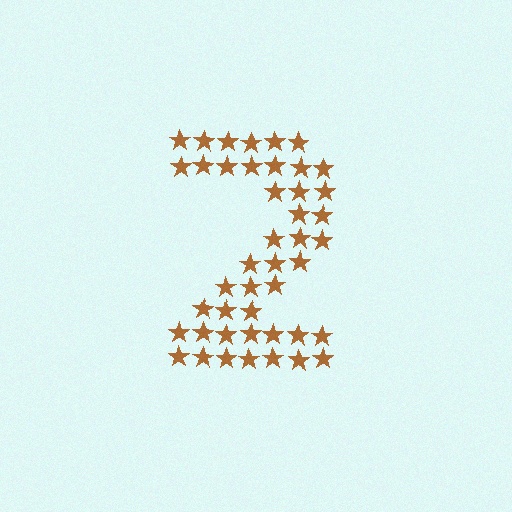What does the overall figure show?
The overall figure shows the digit 2.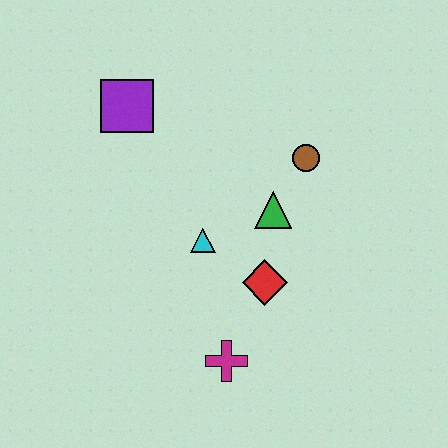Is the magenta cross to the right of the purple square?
Yes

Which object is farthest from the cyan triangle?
The purple square is farthest from the cyan triangle.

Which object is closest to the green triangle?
The brown circle is closest to the green triangle.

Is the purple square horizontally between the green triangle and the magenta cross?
No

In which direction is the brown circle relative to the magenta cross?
The brown circle is above the magenta cross.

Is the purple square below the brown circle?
No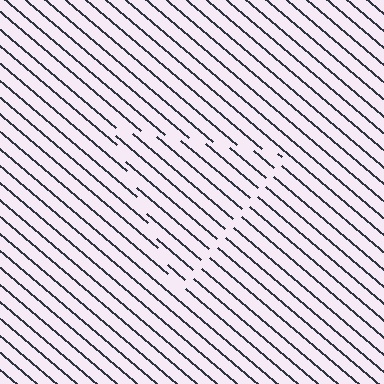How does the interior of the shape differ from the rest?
The interior of the shape contains the same grating, shifted by half a period — the contour is defined by the phase discontinuity where line-ends from the inner and outer gratings abut.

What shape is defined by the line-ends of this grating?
An illusory triangle. The interior of the shape contains the same grating, shifted by half a period — the contour is defined by the phase discontinuity where line-ends from the inner and outer gratings abut.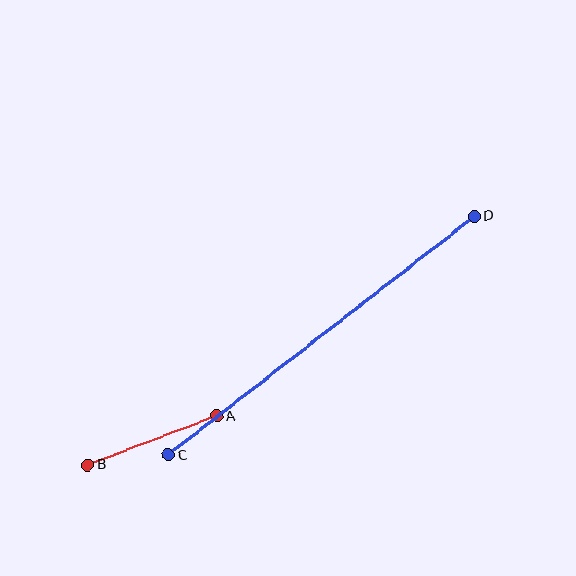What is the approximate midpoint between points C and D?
The midpoint is at approximately (321, 336) pixels.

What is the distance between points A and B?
The distance is approximately 138 pixels.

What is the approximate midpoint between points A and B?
The midpoint is at approximately (152, 440) pixels.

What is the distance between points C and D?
The distance is approximately 388 pixels.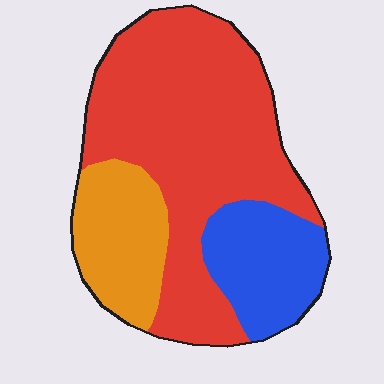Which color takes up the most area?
Red, at roughly 60%.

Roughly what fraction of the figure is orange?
Orange takes up about one fifth (1/5) of the figure.